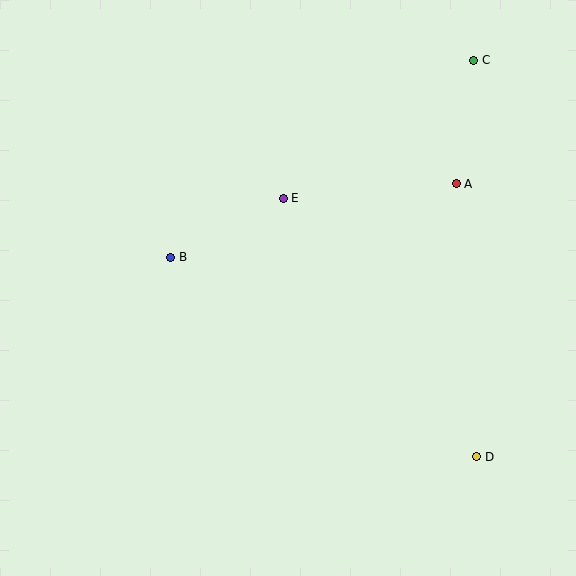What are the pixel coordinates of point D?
Point D is at (477, 457).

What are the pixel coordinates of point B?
Point B is at (171, 257).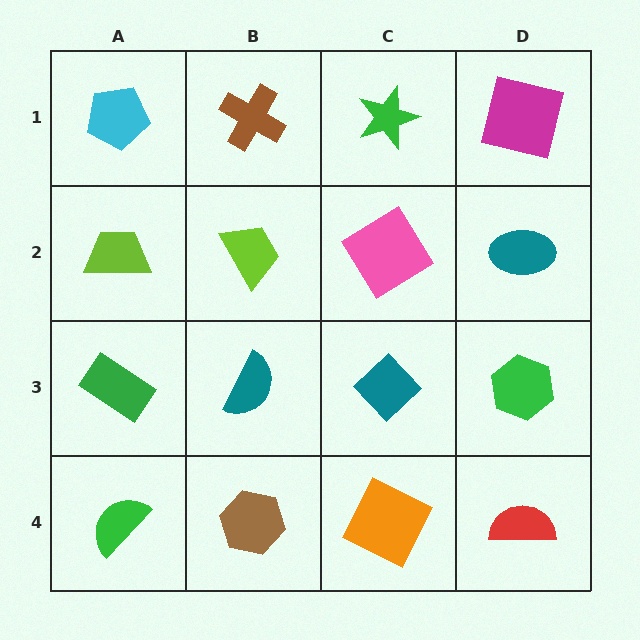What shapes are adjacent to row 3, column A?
A lime trapezoid (row 2, column A), a green semicircle (row 4, column A), a teal semicircle (row 3, column B).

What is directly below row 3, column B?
A brown hexagon.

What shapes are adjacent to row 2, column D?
A magenta square (row 1, column D), a green hexagon (row 3, column D), a pink diamond (row 2, column C).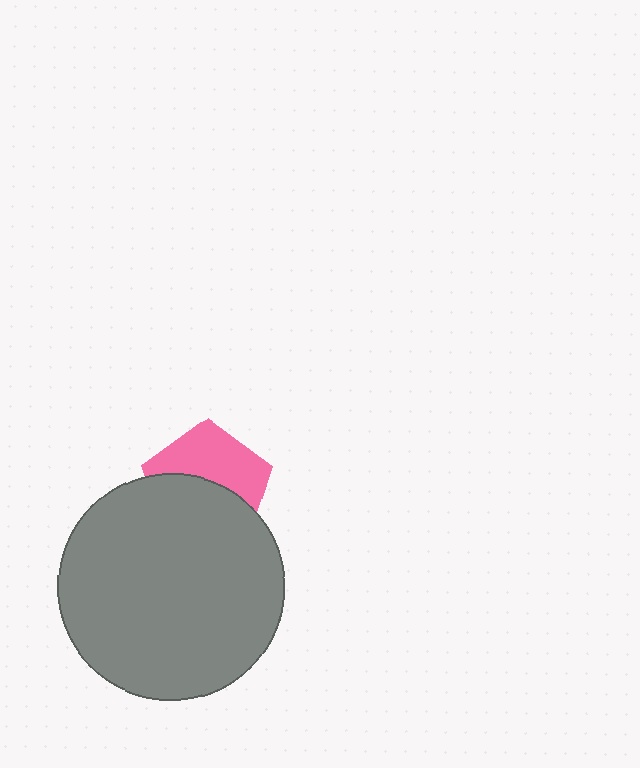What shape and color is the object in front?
The object in front is a gray circle.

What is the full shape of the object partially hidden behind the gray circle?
The partially hidden object is a pink pentagon.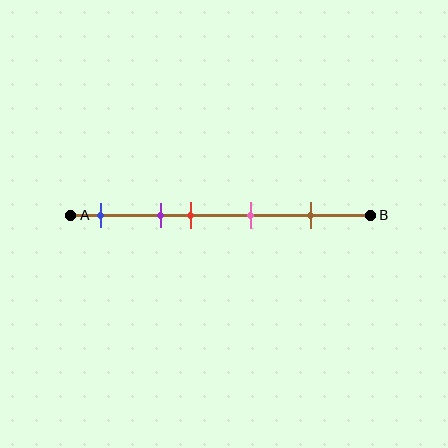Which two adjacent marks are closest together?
The purple and red marks are the closest adjacent pair.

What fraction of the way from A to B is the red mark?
The red mark is approximately 40% (0.4) of the way from A to B.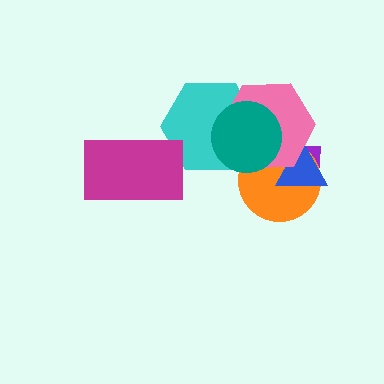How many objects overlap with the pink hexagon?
5 objects overlap with the pink hexagon.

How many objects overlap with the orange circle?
4 objects overlap with the orange circle.